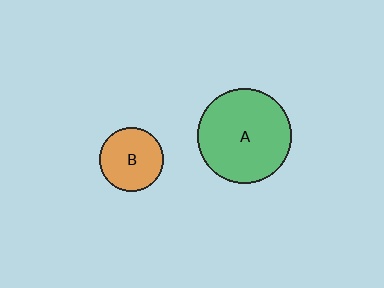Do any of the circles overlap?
No, none of the circles overlap.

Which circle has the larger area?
Circle A (green).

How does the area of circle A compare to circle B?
Approximately 2.2 times.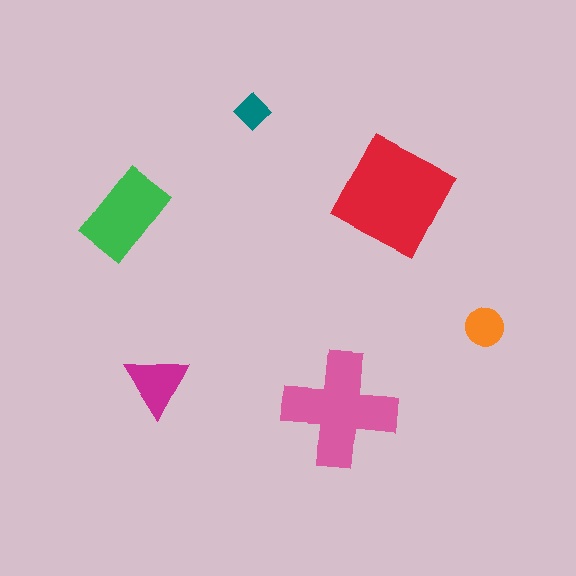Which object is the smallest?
The teal diamond.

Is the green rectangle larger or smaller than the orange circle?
Larger.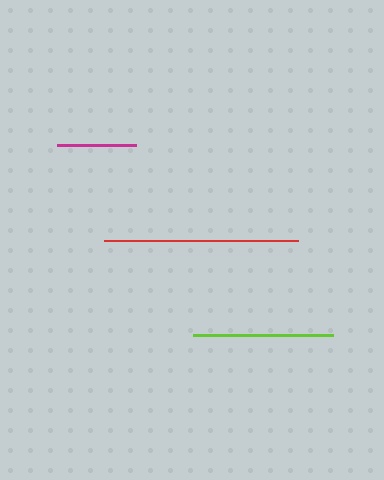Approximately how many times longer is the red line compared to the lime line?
The red line is approximately 1.4 times the length of the lime line.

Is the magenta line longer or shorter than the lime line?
The lime line is longer than the magenta line.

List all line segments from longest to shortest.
From longest to shortest: red, lime, magenta.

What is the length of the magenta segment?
The magenta segment is approximately 79 pixels long.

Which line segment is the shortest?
The magenta line is the shortest at approximately 79 pixels.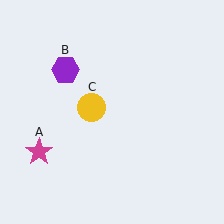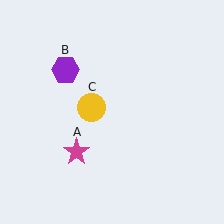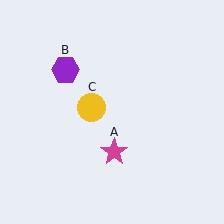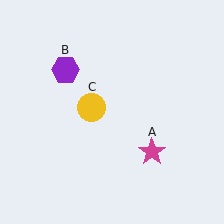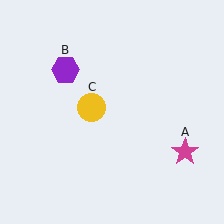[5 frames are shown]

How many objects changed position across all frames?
1 object changed position: magenta star (object A).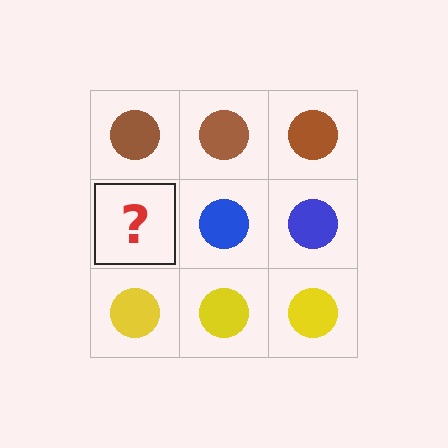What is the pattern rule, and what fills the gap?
The rule is that each row has a consistent color. The gap should be filled with a blue circle.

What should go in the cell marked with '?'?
The missing cell should contain a blue circle.